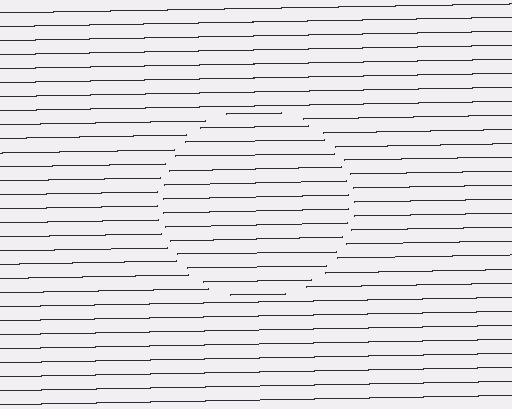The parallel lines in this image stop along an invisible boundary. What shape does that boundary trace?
An illusory circle. The interior of the shape contains the same grating, shifted by half a period — the contour is defined by the phase discontinuity where line-ends from the inner and outer gratings abut.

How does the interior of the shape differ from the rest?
The interior of the shape contains the same grating, shifted by half a period — the contour is defined by the phase discontinuity where line-ends from the inner and outer gratings abut.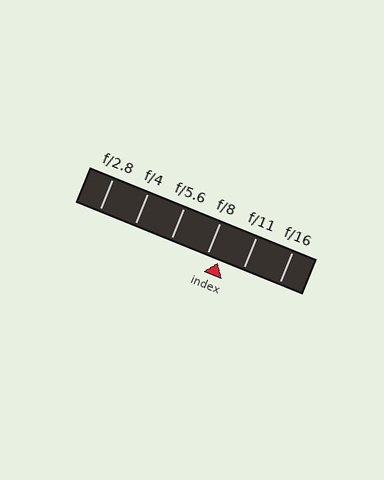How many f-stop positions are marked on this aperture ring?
There are 6 f-stop positions marked.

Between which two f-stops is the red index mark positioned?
The index mark is between f/8 and f/11.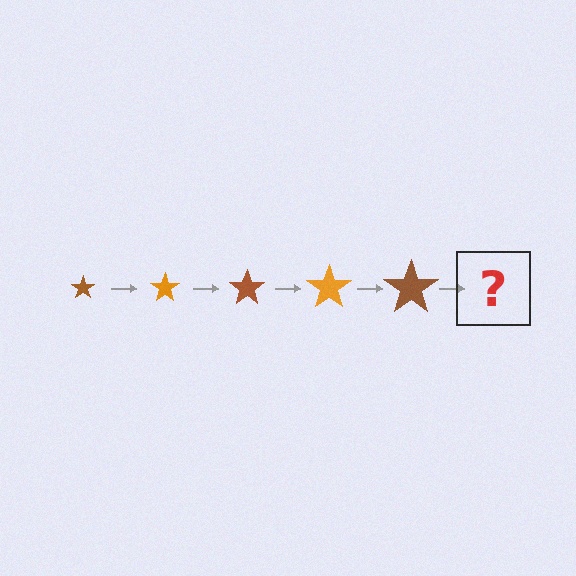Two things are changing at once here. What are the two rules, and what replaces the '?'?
The two rules are that the star grows larger each step and the color cycles through brown and orange. The '?' should be an orange star, larger than the previous one.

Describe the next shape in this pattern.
It should be an orange star, larger than the previous one.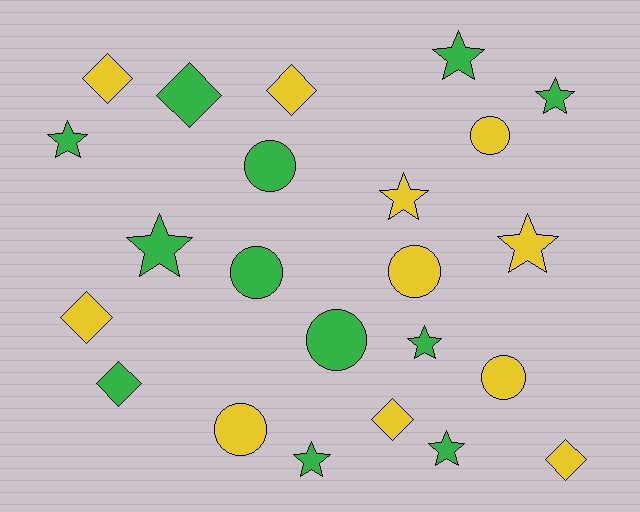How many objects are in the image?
There are 23 objects.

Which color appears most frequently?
Green, with 12 objects.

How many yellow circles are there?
There are 4 yellow circles.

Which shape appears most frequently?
Star, with 9 objects.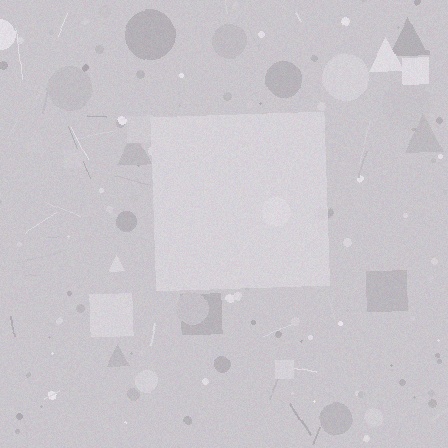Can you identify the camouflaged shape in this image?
The camouflaged shape is a square.